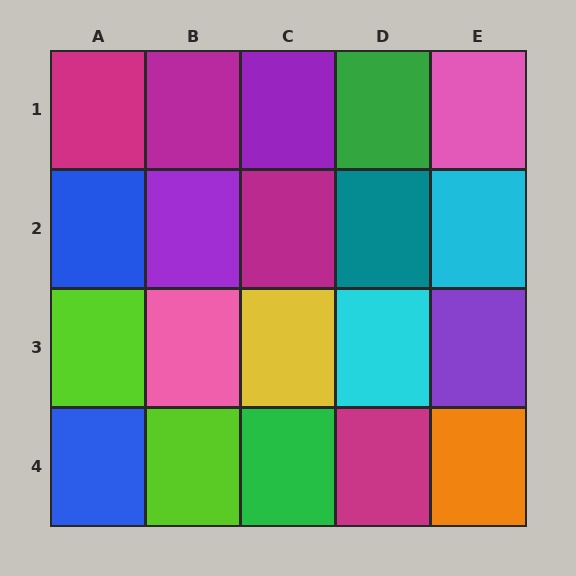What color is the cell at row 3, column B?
Pink.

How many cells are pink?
2 cells are pink.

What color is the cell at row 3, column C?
Yellow.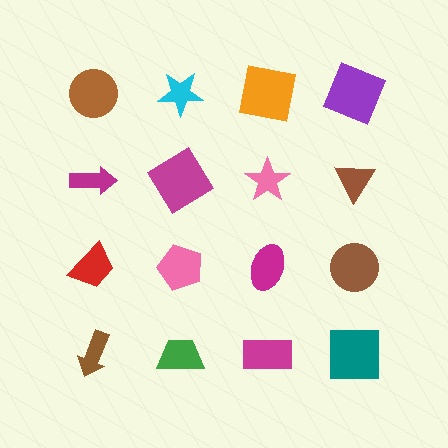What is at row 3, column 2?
A pink pentagon.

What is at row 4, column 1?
A brown arrow.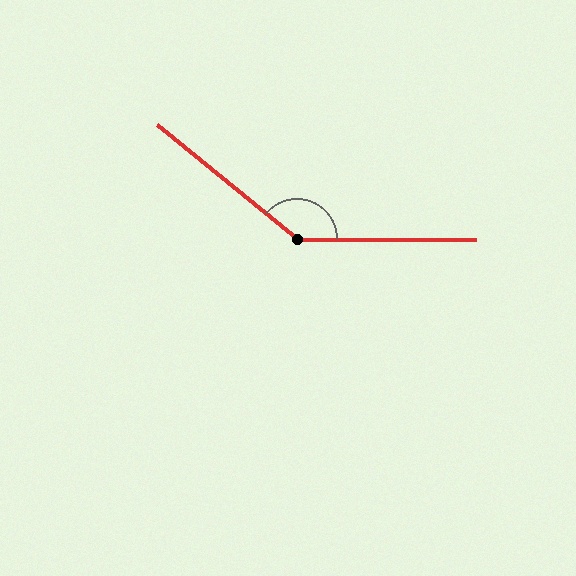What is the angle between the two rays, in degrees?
Approximately 141 degrees.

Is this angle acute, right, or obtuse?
It is obtuse.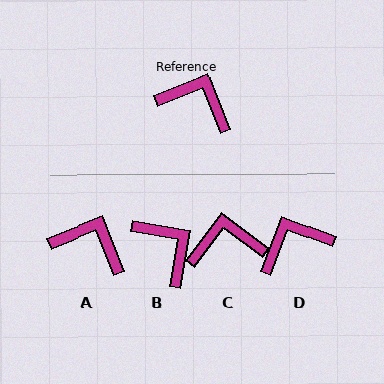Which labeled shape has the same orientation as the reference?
A.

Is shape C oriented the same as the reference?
No, it is off by about 32 degrees.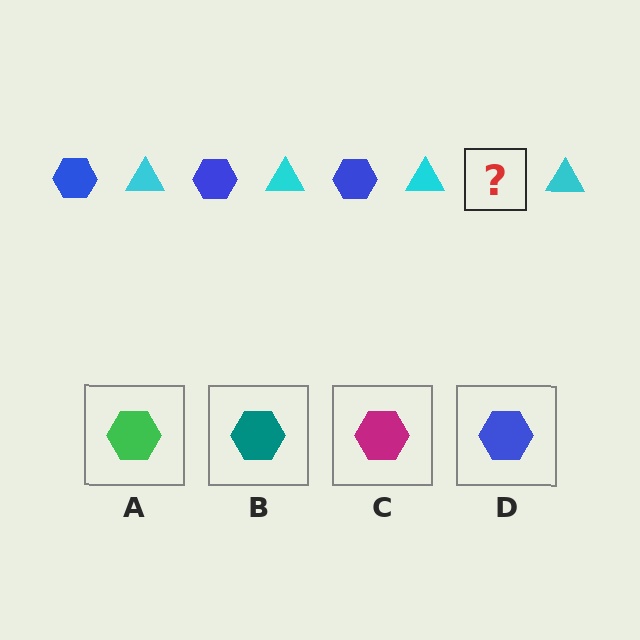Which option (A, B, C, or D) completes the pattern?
D.